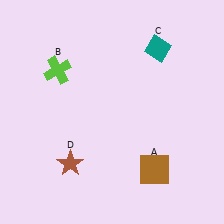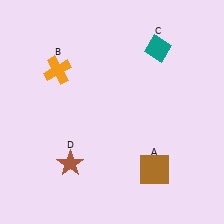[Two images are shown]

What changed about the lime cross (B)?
In Image 1, B is lime. In Image 2, it changed to orange.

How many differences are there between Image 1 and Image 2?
There is 1 difference between the two images.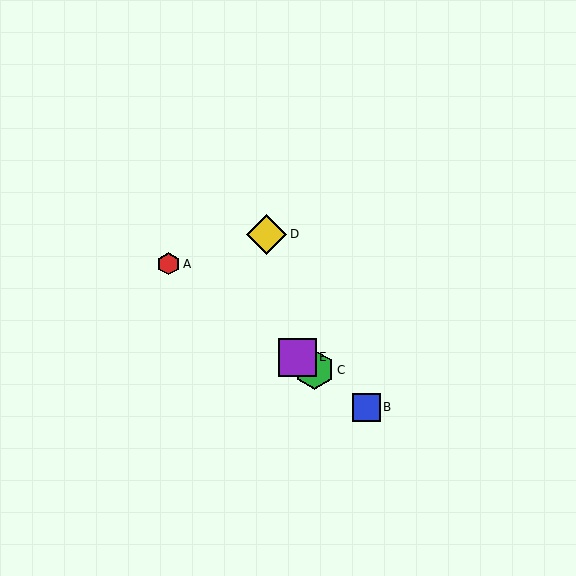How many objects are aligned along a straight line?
4 objects (A, B, C, E) are aligned along a straight line.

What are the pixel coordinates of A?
Object A is at (169, 264).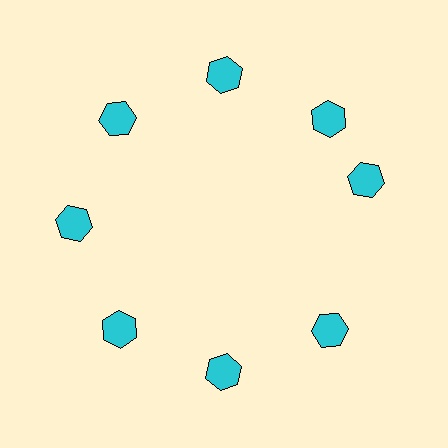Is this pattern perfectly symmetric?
No. The 8 cyan hexagons are arranged in a ring, but one element near the 3 o'clock position is rotated out of alignment along the ring, breaking the 8-fold rotational symmetry.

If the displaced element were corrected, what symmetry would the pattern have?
It would have 8-fold rotational symmetry — the pattern would map onto itself every 45 degrees.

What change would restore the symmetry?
The symmetry would be restored by rotating it back into even spacing with its neighbors so that all 8 hexagons sit at equal angles and equal distance from the center.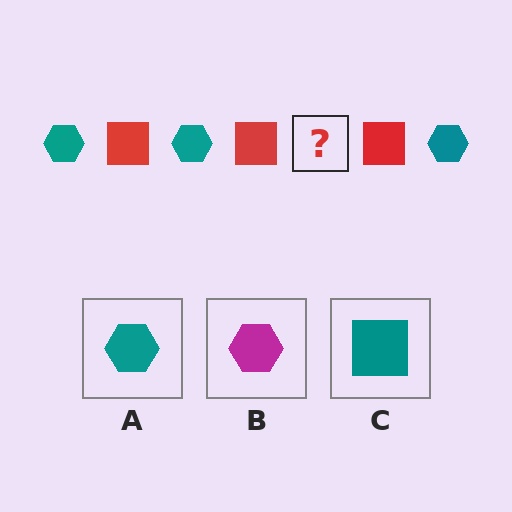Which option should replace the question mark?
Option A.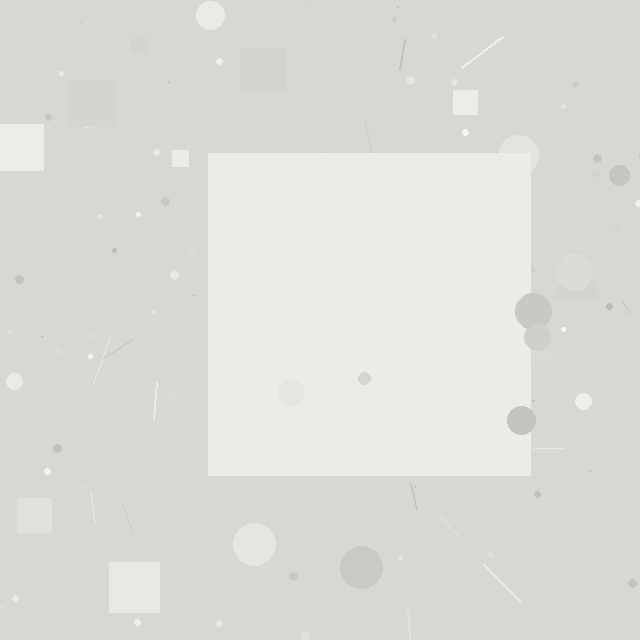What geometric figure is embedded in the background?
A square is embedded in the background.